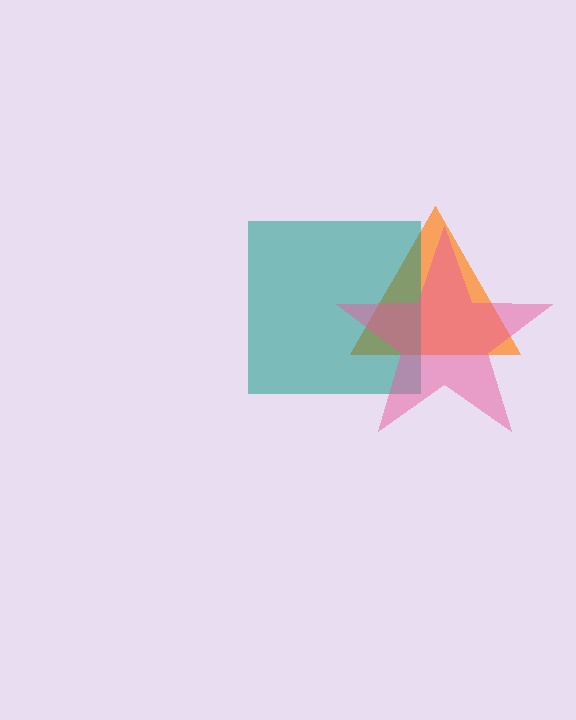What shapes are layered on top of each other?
The layered shapes are: an orange triangle, a teal square, a pink star.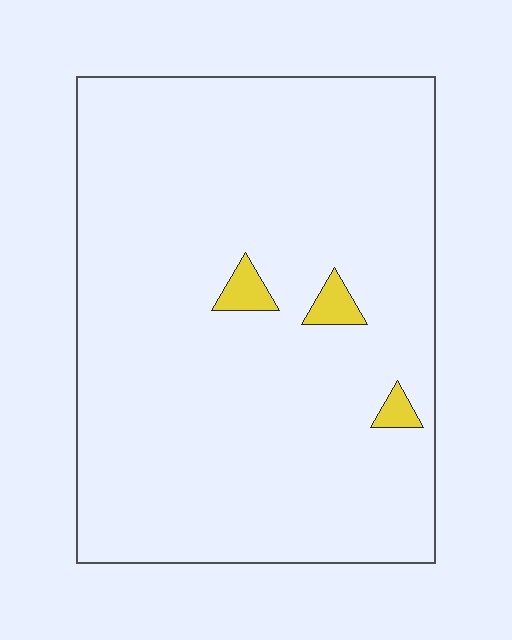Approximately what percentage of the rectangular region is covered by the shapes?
Approximately 5%.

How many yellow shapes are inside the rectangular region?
3.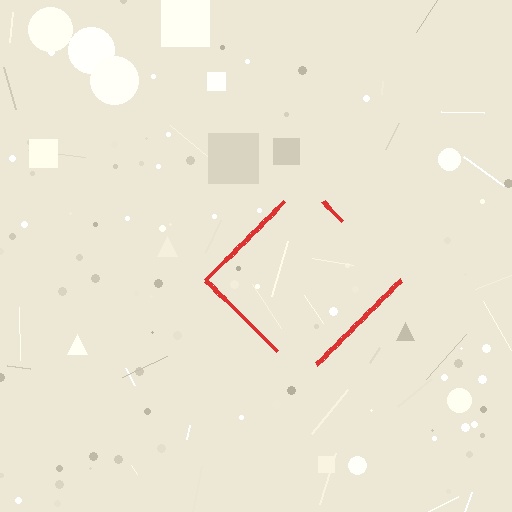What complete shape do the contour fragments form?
The contour fragments form a diamond.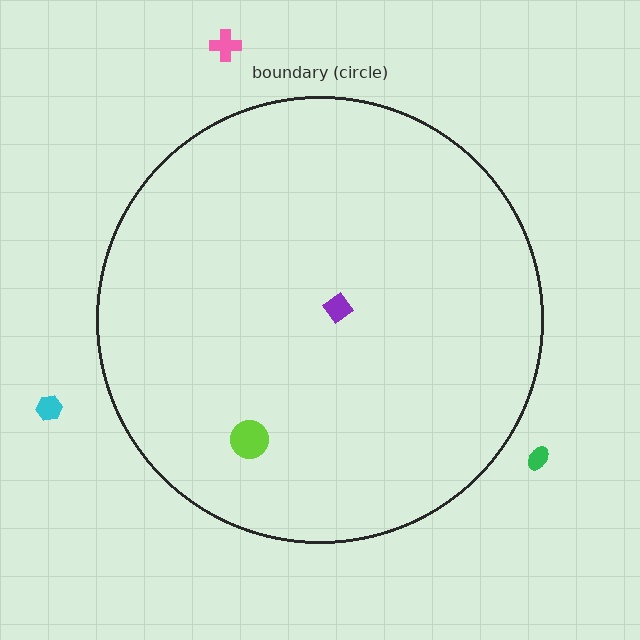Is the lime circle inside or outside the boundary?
Inside.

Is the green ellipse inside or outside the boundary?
Outside.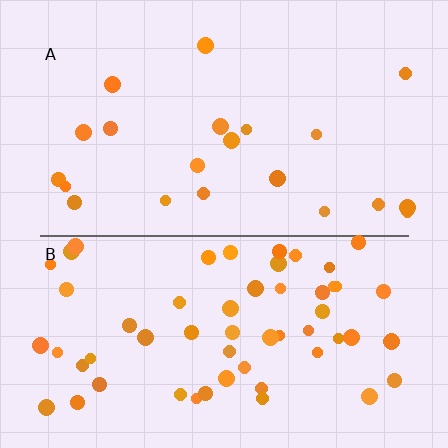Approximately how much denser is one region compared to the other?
Approximately 2.7× — region B over region A.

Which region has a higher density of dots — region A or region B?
B (the bottom).